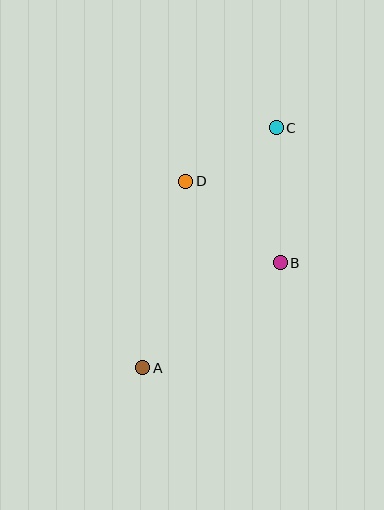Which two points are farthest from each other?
Points A and C are farthest from each other.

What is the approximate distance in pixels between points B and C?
The distance between B and C is approximately 135 pixels.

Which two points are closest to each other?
Points C and D are closest to each other.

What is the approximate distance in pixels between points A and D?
The distance between A and D is approximately 191 pixels.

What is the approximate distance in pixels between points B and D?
The distance between B and D is approximately 125 pixels.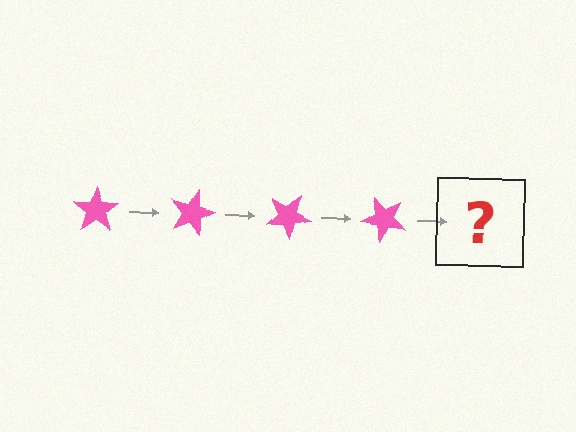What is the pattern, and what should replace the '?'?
The pattern is that the star rotates 15 degrees each step. The '?' should be a pink star rotated 60 degrees.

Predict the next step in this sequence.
The next step is a pink star rotated 60 degrees.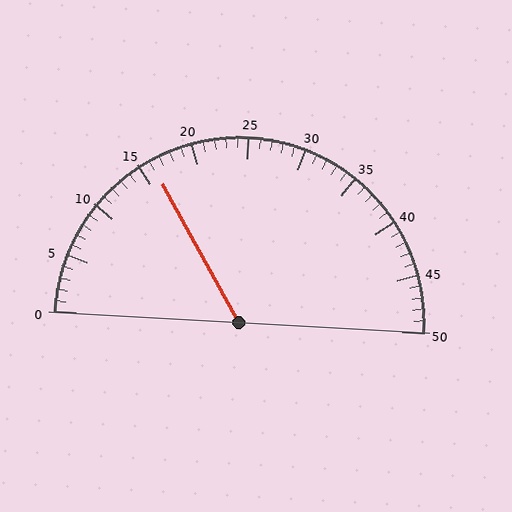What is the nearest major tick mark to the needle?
The nearest major tick mark is 15.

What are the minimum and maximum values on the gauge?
The gauge ranges from 0 to 50.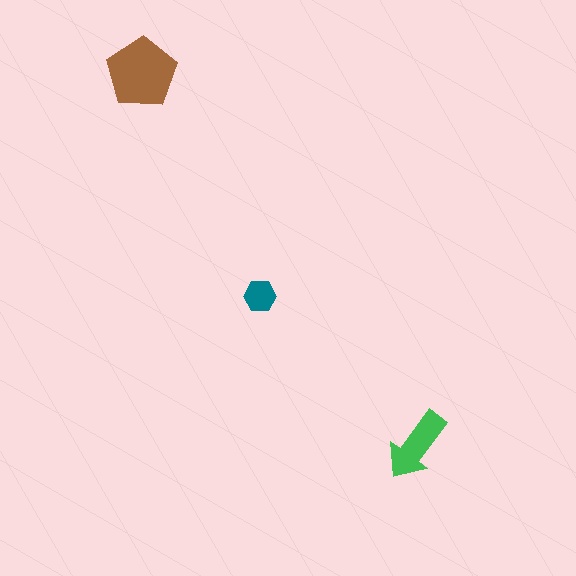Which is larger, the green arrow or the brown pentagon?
The brown pentagon.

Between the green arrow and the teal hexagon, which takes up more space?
The green arrow.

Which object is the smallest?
The teal hexagon.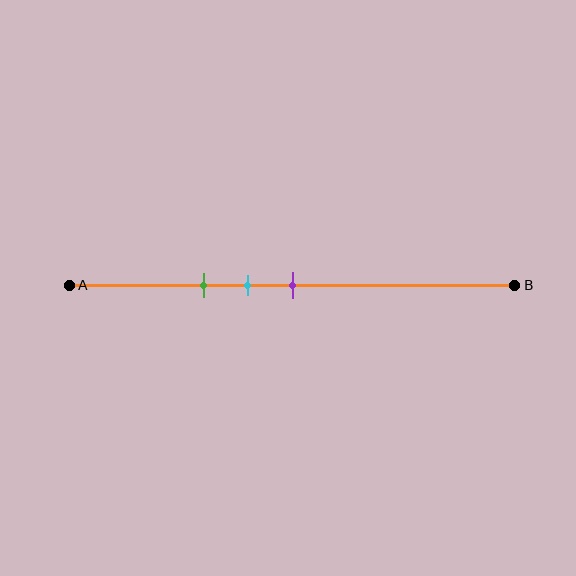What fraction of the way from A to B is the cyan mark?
The cyan mark is approximately 40% (0.4) of the way from A to B.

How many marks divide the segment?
There are 3 marks dividing the segment.